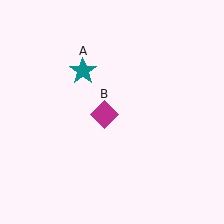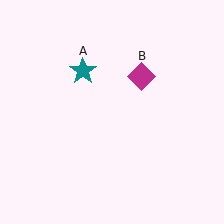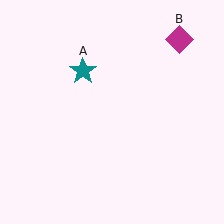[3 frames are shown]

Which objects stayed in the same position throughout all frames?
Teal star (object A) remained stationary.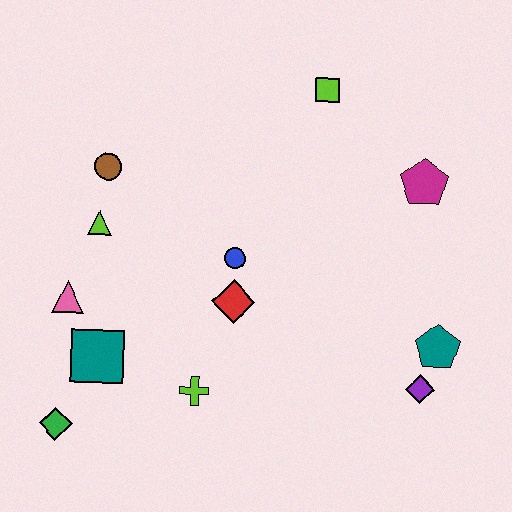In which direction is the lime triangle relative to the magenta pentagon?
The lime triangle is to the left of the magenta pentagon.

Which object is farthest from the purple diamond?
The brown circle is farthest from the purple diamond.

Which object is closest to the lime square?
The magenta pentagon is closest to the lime square.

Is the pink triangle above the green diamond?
Yes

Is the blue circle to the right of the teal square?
Yes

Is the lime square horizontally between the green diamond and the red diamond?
No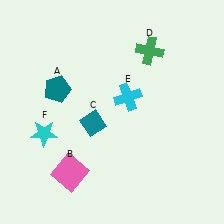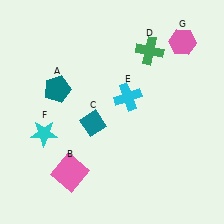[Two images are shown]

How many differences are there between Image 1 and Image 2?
There is 1 difference between the two images.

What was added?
A pink hexagon (G) was added in Image 2.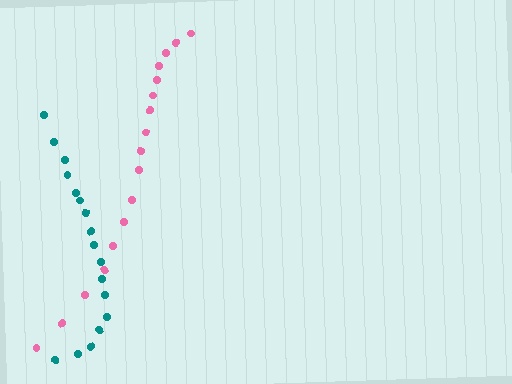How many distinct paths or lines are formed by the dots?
There are 2 distinct paths.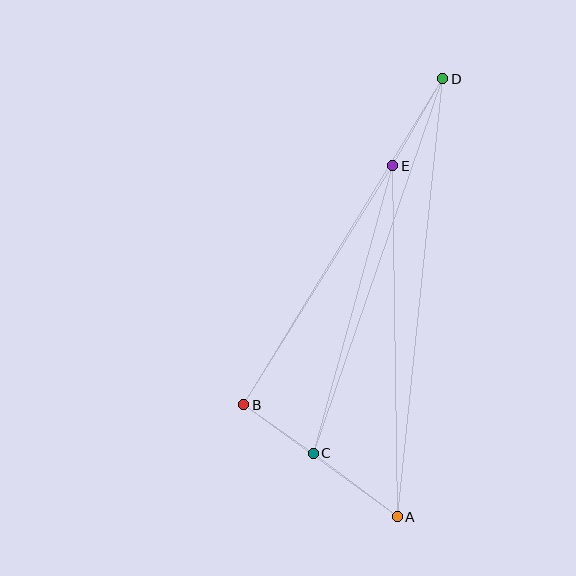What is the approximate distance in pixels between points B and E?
The distance between B and E is approximately 282 pixels.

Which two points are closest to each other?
Points B and C are closest to each other.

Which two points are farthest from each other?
Points A and D are farthest from each other.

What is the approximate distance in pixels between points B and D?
The distance between B and D is approximately 382 pixels.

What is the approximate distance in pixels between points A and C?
The distance between A and C is approximately 105 pixels.